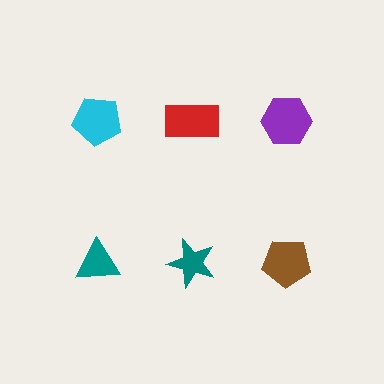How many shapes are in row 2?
3 shapes.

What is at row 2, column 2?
A teal star.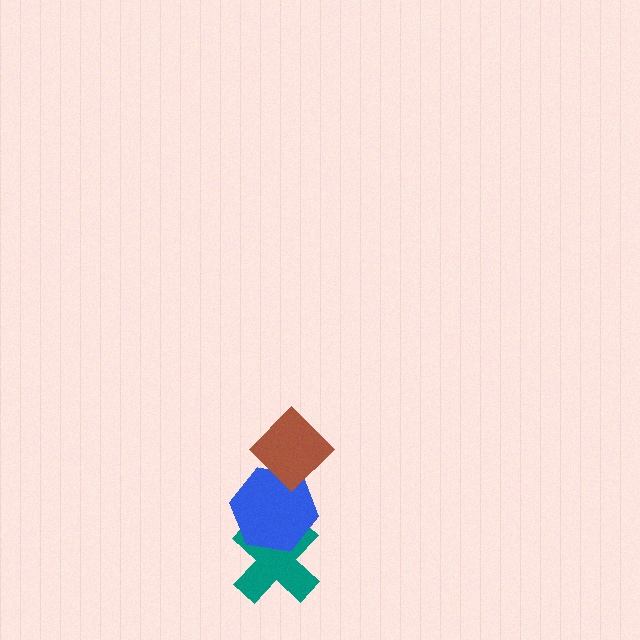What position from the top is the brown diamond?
The brown diamond is 1st from the top.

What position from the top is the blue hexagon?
The blue hexagon is 2nd from the top.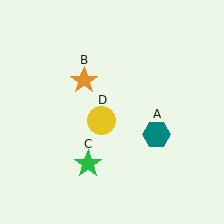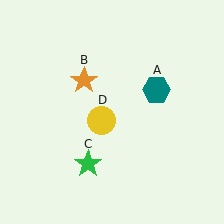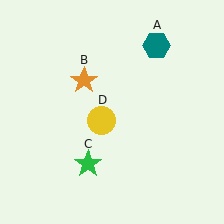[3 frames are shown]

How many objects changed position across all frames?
1 object changed position: teal hexagon (object A).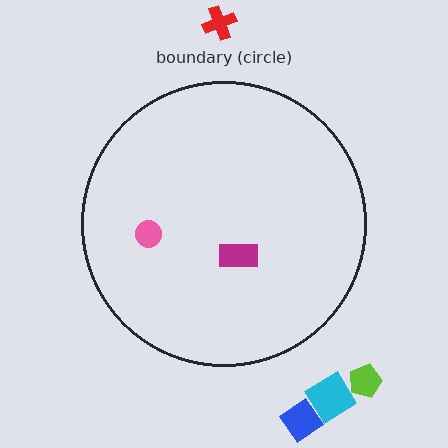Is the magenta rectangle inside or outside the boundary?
Inside.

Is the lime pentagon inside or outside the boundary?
Outside.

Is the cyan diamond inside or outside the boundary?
Outside.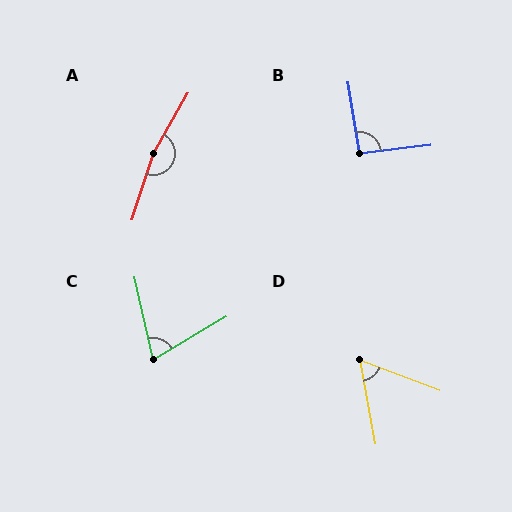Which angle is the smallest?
D, at approximately 59 degrees.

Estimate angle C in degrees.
Approximately 72 degrees.